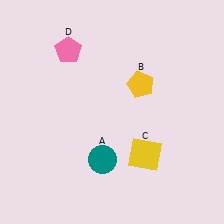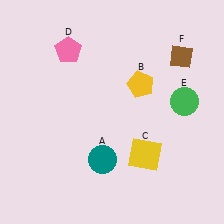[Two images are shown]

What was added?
A green circle (E), a brown diamond (F) were added in Image 2.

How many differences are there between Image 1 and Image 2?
There are 2 differences between the two images.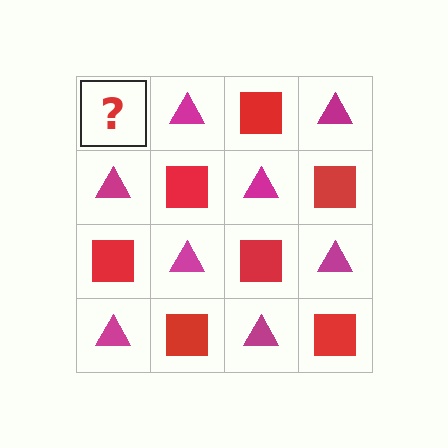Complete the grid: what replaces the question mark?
The question mark should be replaced with a red square.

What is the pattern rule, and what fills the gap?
The rule is that it alternates red square and magenta triangle in a checkerboard pattern. The gap should be filled with a red square.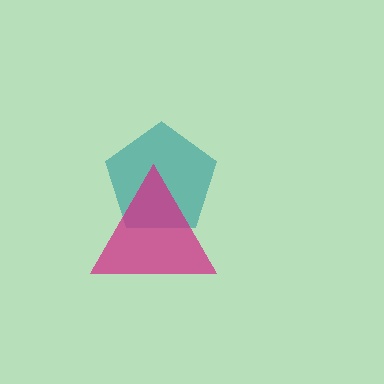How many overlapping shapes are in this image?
There are 2 overlapping shapes in the image.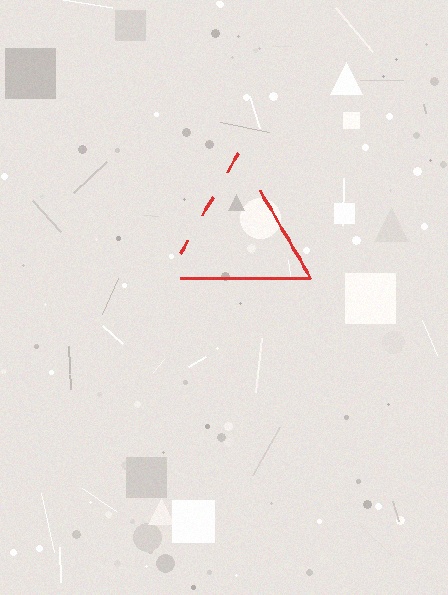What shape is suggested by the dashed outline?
The dashed outline suggests a triangle.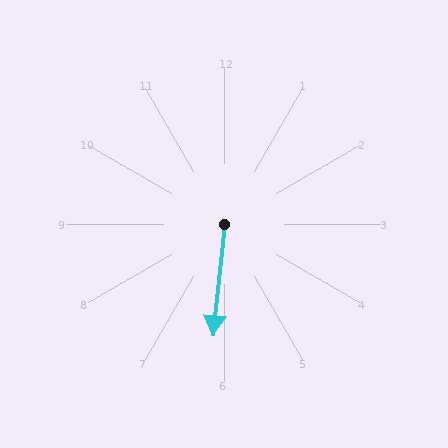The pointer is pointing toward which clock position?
Roughly 6 o'clock.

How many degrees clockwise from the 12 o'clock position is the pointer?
Approximately 186 degrees.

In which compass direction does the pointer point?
South.